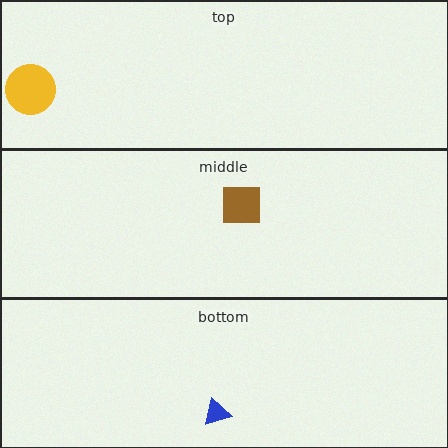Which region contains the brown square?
The middle region.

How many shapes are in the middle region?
1.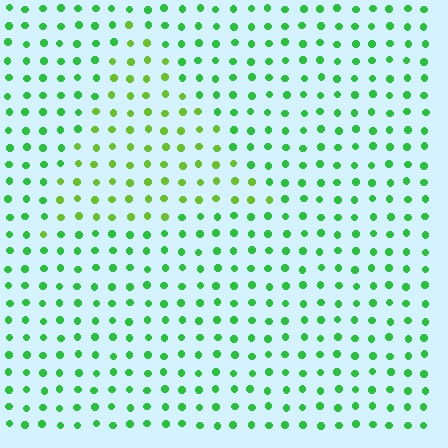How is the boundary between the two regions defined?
The boundary is defined purely by a slight shift in hue (about 32 degrees). Spacing, size, and orientation are identical on both sides.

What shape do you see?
I see a triangle.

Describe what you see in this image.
The image is filled with small green elements in a uniform arrangement. A triangle-shaped region is visible where the elements are tinted to a slightly different hue, forming a subtle color boundary.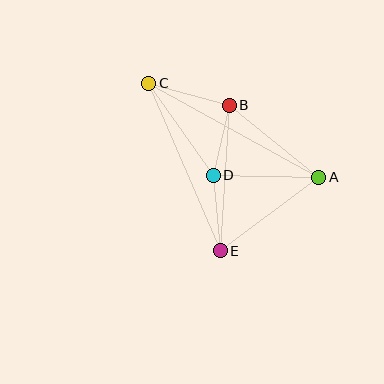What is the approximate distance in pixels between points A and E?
The distance between A and E is approximately 123 pixels.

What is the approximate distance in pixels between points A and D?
The distance between A and D is approximately 106 pixels.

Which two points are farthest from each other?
Points A and C are farthest from each other.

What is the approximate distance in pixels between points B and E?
The distance between B and E is approximately 145 pixels.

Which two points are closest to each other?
Points B and D are closest to each other.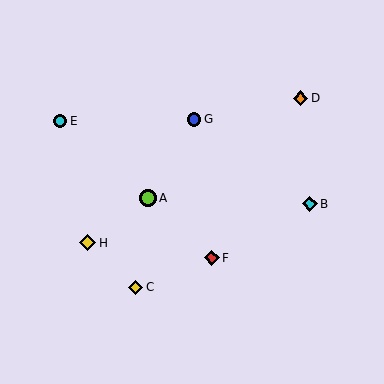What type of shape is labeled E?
Shape E is a cyan circle.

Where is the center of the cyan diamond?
The center of the cyan diamond is at (310, 204).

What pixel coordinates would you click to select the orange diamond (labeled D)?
Click at (301, 98) to select the orange diamond D.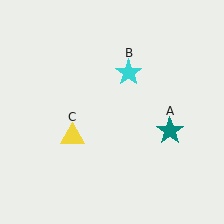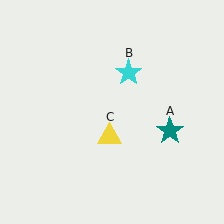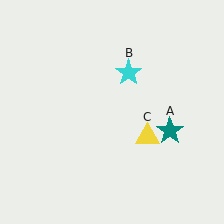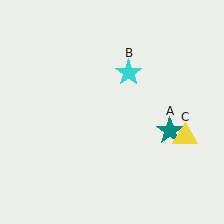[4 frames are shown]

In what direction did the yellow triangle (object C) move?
The yellow triangle (object C) moved right.